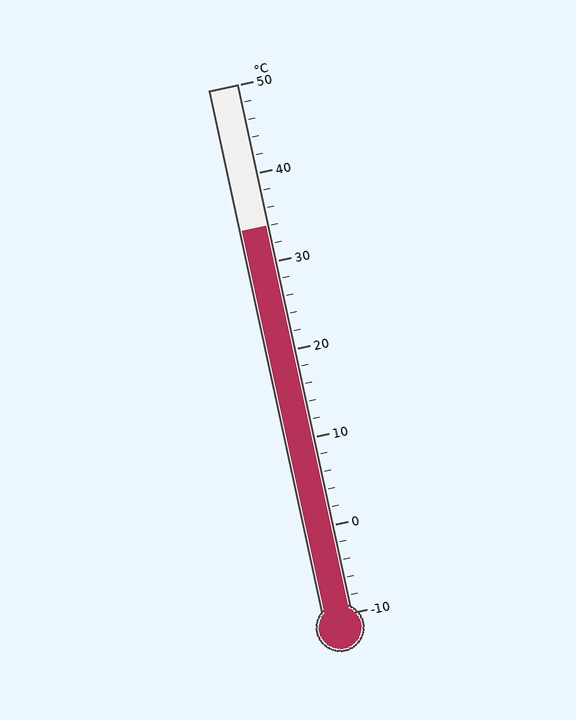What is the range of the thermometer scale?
The thermometer scale ranges from -10°C to 50°C.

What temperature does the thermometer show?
The thermometer shows approximately 34°C.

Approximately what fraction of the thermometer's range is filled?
The thermometer is filled to approximately 75% of its range.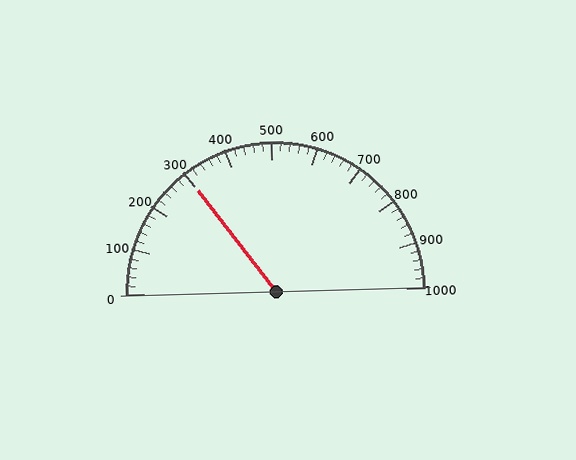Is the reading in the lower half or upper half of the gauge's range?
The reading is in the lower half of the range (0 to 1000).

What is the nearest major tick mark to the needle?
The nearest major tick mark is 300.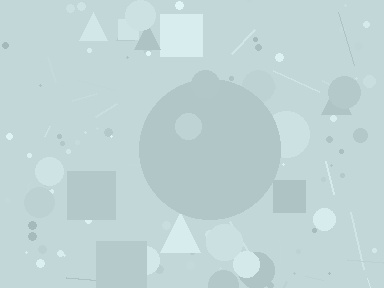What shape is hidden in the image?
A circle is hidden in the image.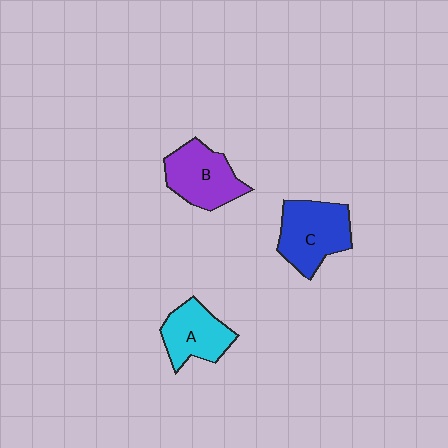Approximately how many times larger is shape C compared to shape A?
Approximately 1.3 times.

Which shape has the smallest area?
Shape A (cyan).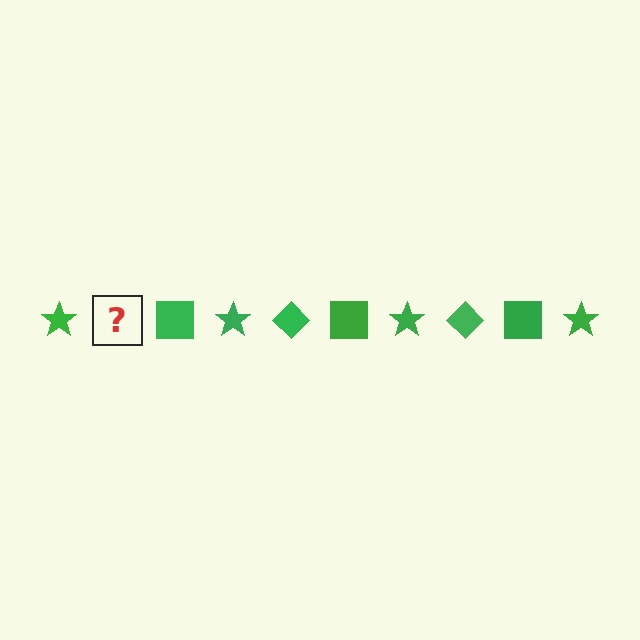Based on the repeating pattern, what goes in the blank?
The blank should be a green diamond.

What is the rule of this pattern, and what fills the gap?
The rule is that the pattern cycles through star, diamond, square shapes in green. The gap should be filled with a green diamond.